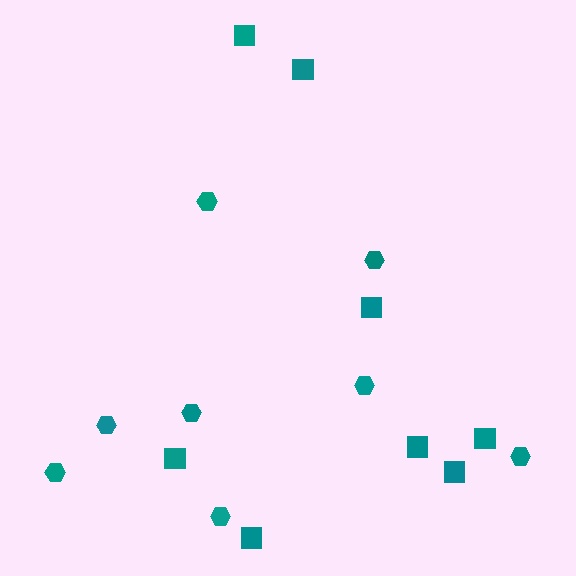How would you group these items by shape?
There are 2 groups: one group of hexagons (8) and one group of squares (8).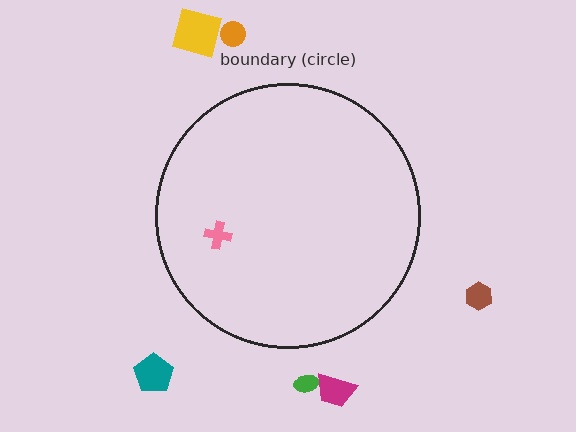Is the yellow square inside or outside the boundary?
Outside.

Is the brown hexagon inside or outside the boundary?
Outside.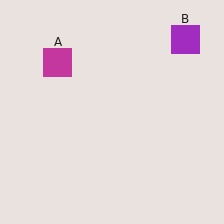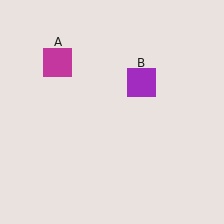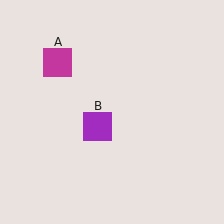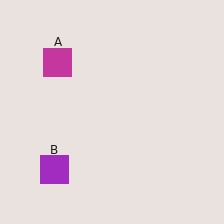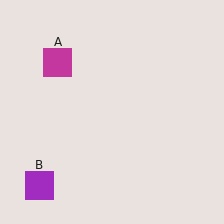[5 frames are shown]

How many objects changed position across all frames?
1 object changed position: purple square (object B).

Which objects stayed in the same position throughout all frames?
Magenta square (object A) remained stationary.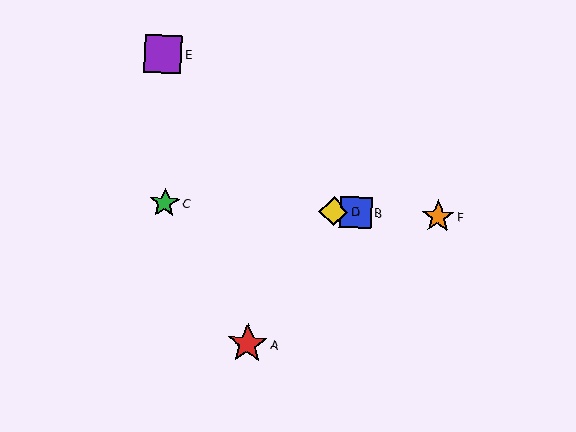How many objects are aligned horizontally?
4 objects (B, C, D, F) are aligned horizontally.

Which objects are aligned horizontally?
Objects B, C, D, F are aligned horizontally.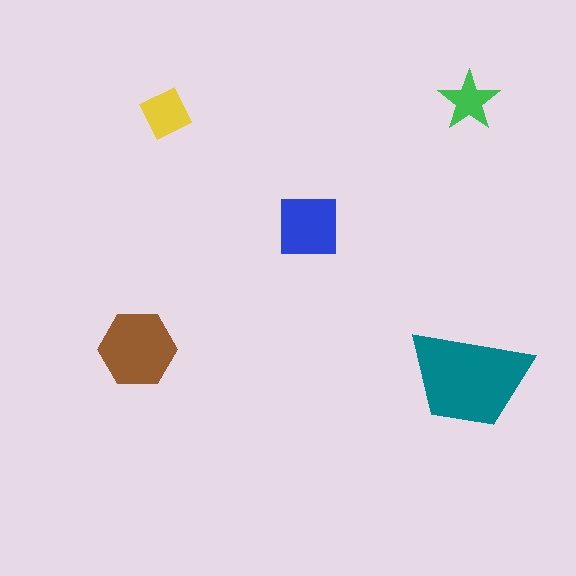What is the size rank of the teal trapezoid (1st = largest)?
1st.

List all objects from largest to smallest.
The teal trapezoid, the brown hexagon, the blue square, the yellow diamond, the green star.